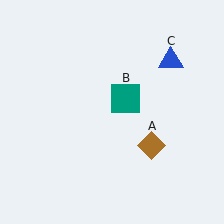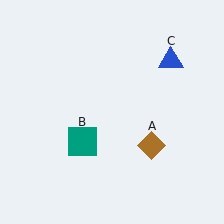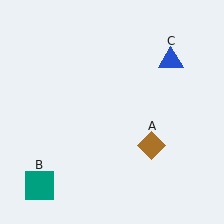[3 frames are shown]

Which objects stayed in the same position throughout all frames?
Brown diamond (object A) and blue triangle (object C) remained stationary.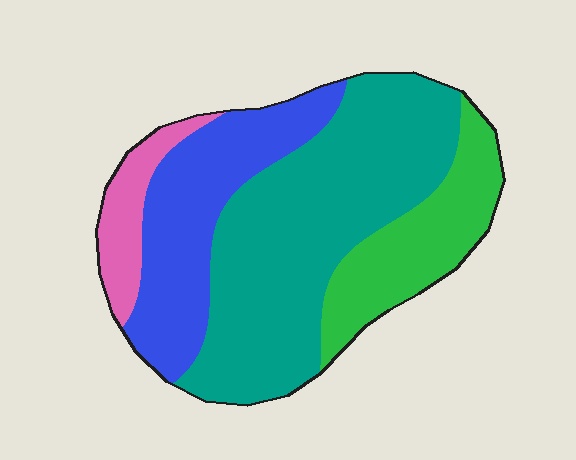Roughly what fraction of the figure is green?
Green covers 19% of the figure.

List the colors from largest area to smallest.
From largest to smallest: teal, blue, green, pink.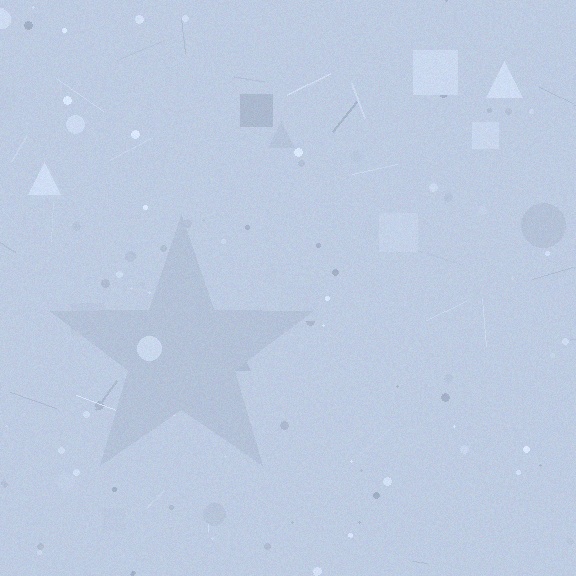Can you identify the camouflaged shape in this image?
The camouflaged shape is a star.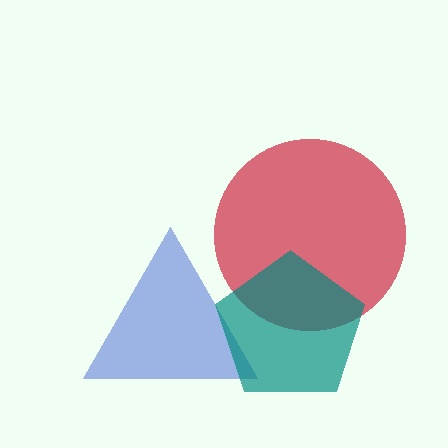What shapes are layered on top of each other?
The layered shapes are: a red circle, a blue triangle, a teal pentagon.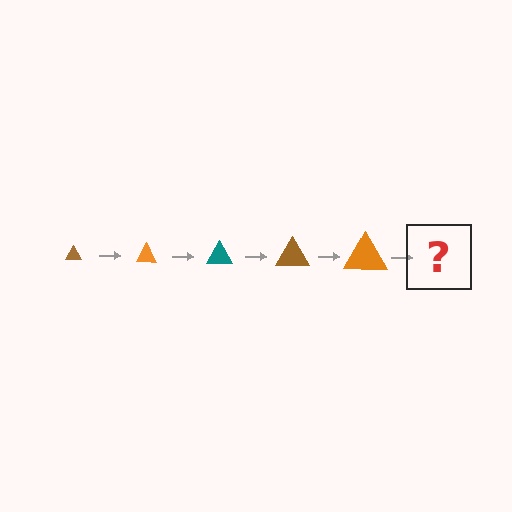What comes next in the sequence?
The next element should be a teal triangle, larger than the previous one.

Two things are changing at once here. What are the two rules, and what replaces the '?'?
The two rules are that the triangle grows larger each step and the color cycles through brown, orange, and teal. The '?' should be a teal triangle, larger than the previous one.